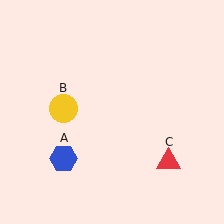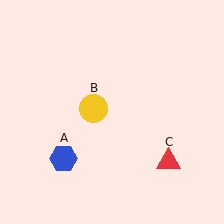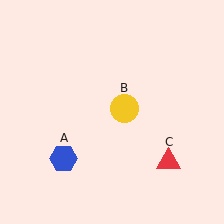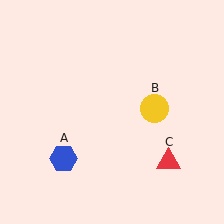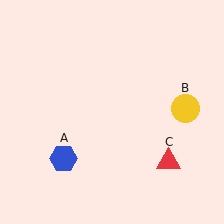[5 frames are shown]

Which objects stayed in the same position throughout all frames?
Blue hexagon (object A) and red triangle (object C) remained stationary.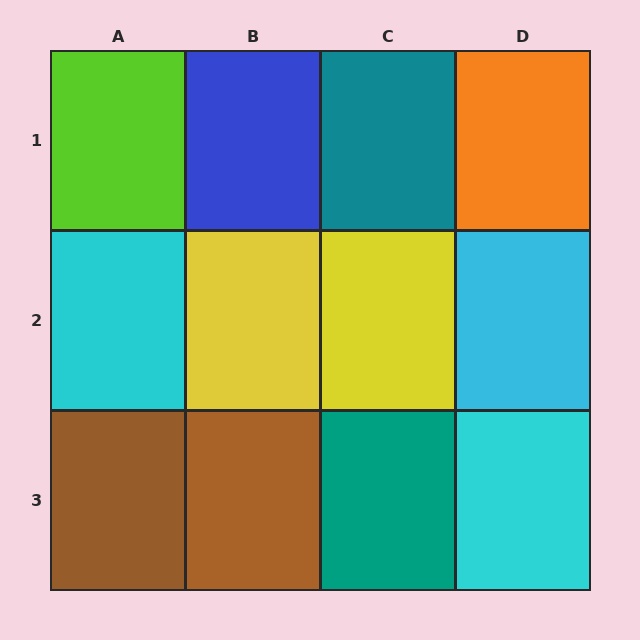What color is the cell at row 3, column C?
Teal.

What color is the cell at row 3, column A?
Brown.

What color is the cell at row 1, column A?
Lime.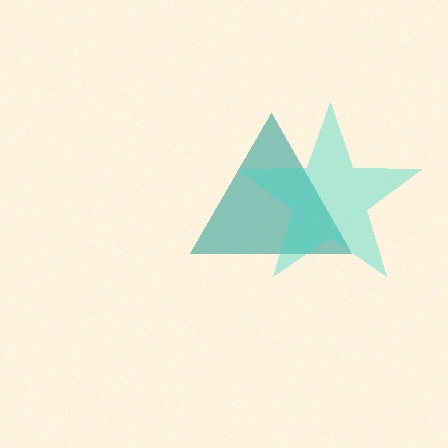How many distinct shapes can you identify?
There are 2 distinct shapes: a teal triangle, a cyan star.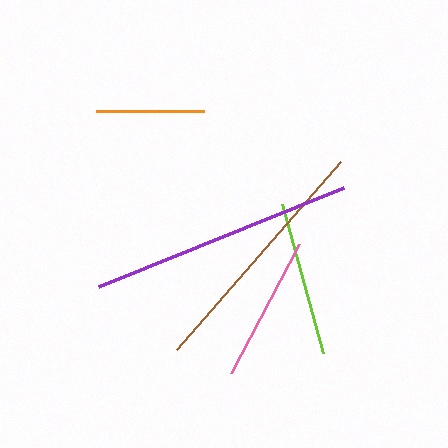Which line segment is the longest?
The purple line is the longest at approximately 264 pixels.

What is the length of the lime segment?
The lime segment is approximately 155 pixels long.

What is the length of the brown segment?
The brown segment is approximately 250 pixels long.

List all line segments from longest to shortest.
From longest to shortest: purple, brown, lime, pink, orange.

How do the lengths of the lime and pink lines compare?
The lime and pink lines are approximately the same length.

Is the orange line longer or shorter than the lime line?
The lime line is longer than the orange line.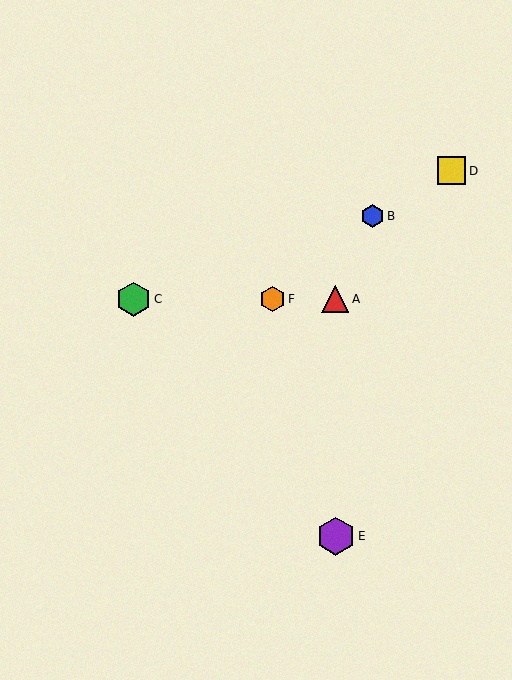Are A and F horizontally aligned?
Yes, both are at y≈299.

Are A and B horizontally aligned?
No, A is at y≈299 and B is at y≈216.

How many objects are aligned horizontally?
3 objects (A, C, F) are aligned horizontally.